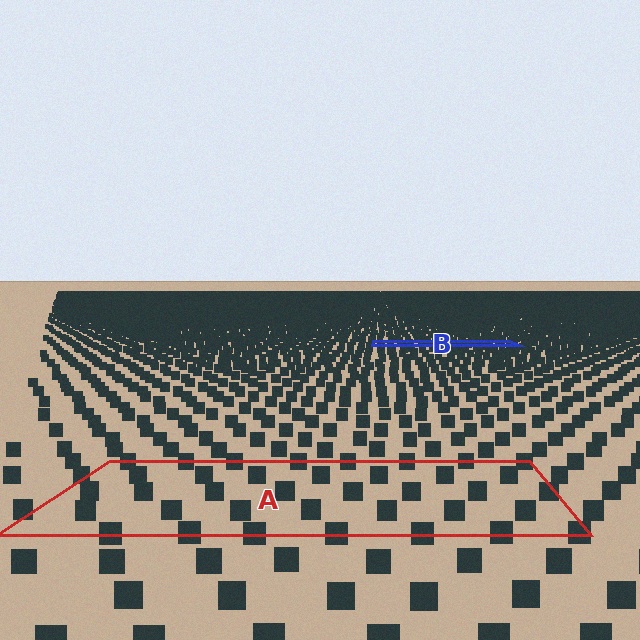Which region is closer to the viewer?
Region A is closer. The texture elements there are larger and more spread out.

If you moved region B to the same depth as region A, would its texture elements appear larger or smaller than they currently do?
They would appear larger. At a closer depth, the same texture elements are projected at a bigger on-screen size.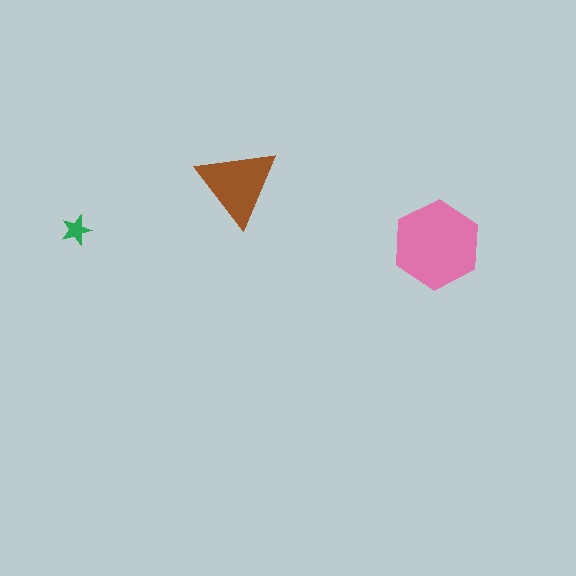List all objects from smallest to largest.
The green star, the brown triangle, the pink hexagon.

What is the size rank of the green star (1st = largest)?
3rd.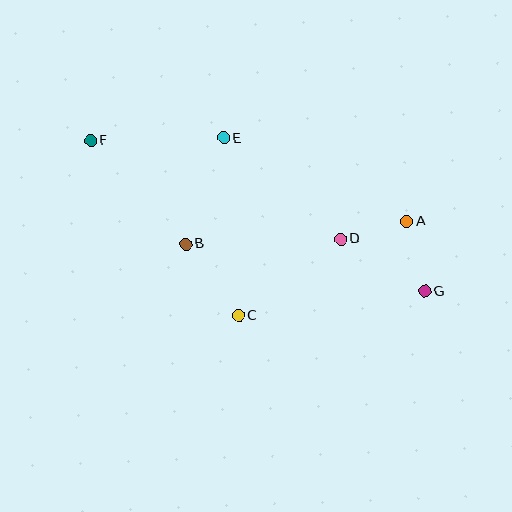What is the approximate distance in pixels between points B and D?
The distance between B and D is approximately 155 pixels.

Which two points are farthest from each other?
Points F and G are farthest from each other.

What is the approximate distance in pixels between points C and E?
The distance between C and E is approximately 178 pixels.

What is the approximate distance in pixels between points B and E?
The distance between B and E is approximately 113 pixels.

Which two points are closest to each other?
Points A and D are closest to each other.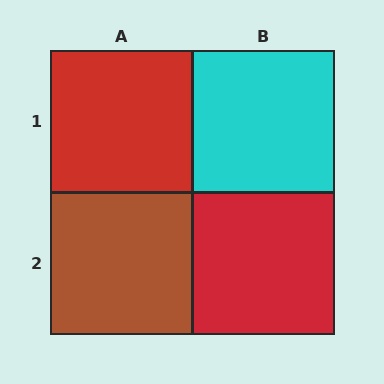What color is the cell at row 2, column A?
Brown.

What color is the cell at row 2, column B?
Red.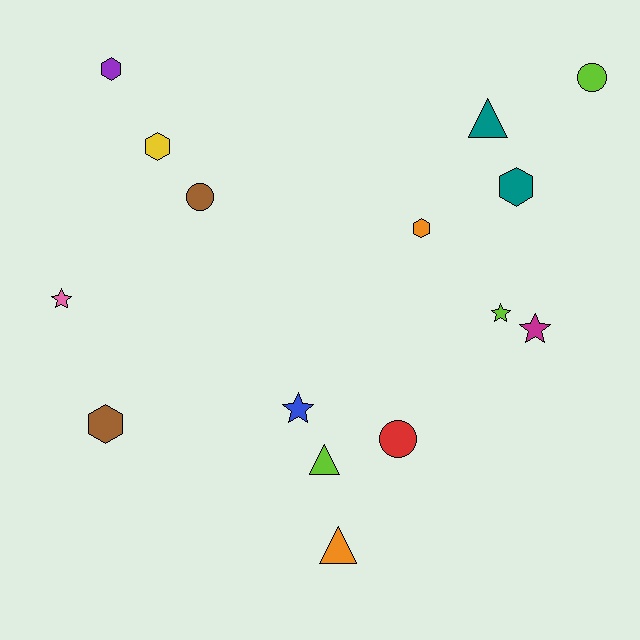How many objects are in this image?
There are 15 objects.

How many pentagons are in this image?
There are no pentagons.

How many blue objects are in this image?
There is 1 blue object.